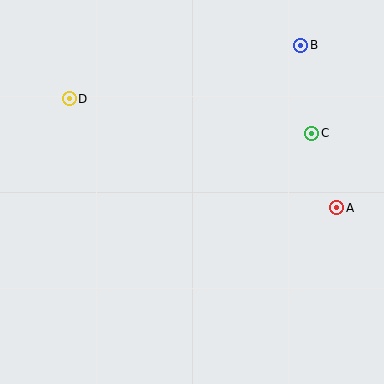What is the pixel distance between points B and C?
The distance between B and C is 88 pixels.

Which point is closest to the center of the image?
Point C at (312, 133) is closest to the center.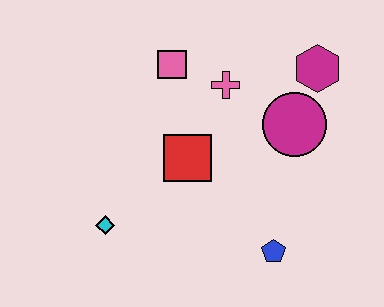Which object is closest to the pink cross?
The pink square is closest to the pink cross.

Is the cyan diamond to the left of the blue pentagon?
Yes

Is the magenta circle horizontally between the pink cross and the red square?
No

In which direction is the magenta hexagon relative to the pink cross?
The magenta hexagon is to the right of the pink cross.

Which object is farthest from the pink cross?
The cyan diamond is farthest from the pink cross.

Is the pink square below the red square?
No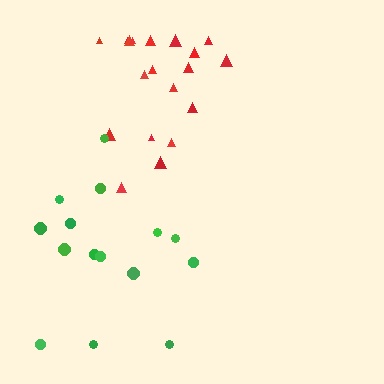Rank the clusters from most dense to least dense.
red, green.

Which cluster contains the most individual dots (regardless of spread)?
Red (19).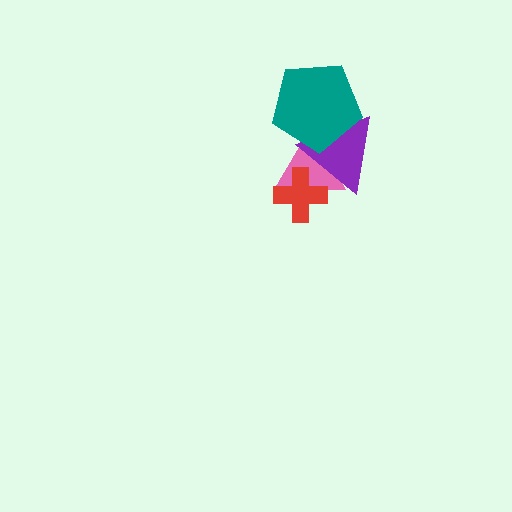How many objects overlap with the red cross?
2 objects overlap with the red cross.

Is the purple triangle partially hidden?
Yes, it is partially covered by another shape.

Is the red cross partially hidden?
No, no other shape covers it.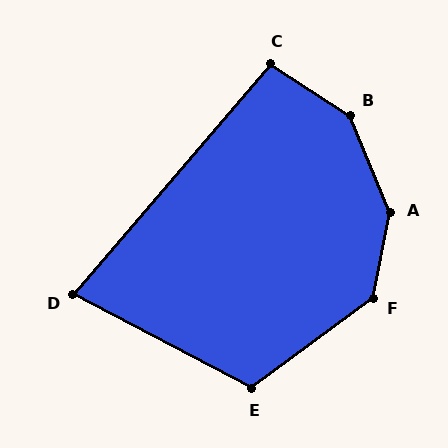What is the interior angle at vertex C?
Approximately 98 degrees (obtuse).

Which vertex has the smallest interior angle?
D, at approximately 77 degrees.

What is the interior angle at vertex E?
Approximately 116 degrees (obtuse).